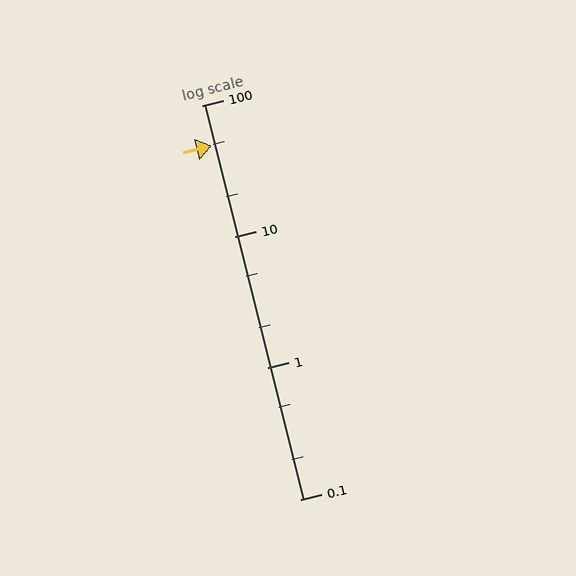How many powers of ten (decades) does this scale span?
The scale spans 3 decades, from 0.1 to 100.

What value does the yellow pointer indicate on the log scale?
The pointer indicates approximately 49.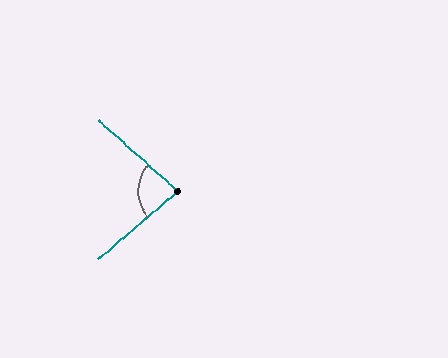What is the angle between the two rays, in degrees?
Approximately 83 degrees.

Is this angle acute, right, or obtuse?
It is acute.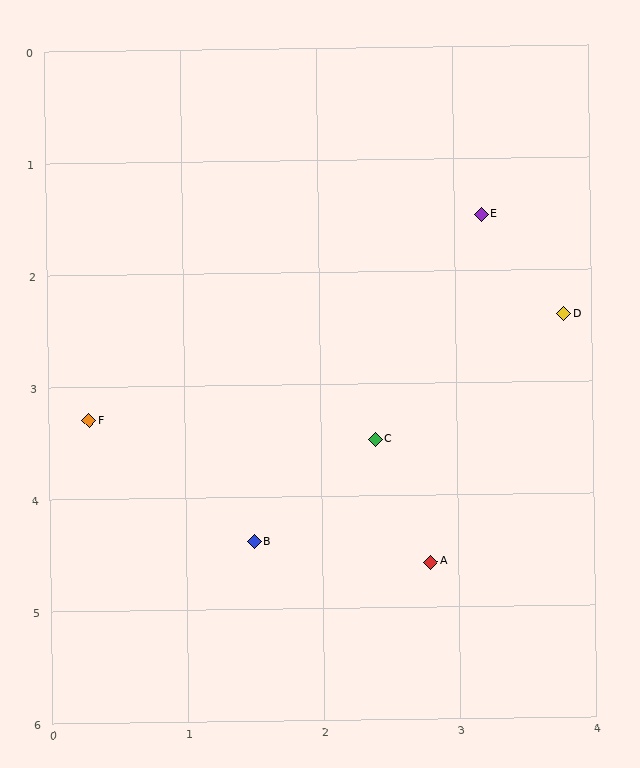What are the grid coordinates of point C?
Point C is at approximately (2.4, 3.5).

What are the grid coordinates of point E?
Point E is at approximately (3.2, 1.5).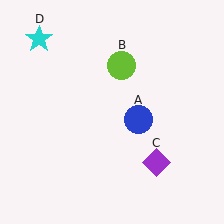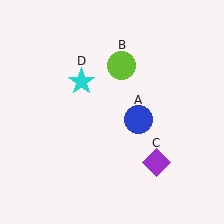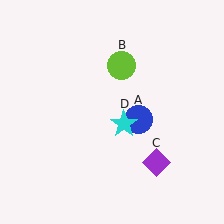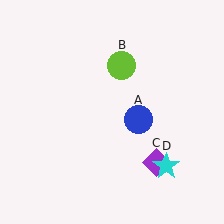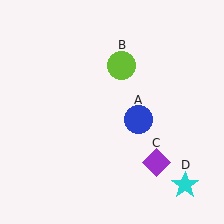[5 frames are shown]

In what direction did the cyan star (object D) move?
The cyan star (object D) moved down and to the right.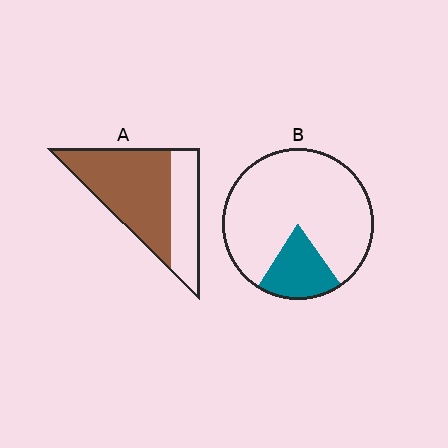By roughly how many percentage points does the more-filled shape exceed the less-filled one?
By roughly 45 percentage points (A over B).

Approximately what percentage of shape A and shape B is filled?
A is approximately 65% and B is approximately 20%.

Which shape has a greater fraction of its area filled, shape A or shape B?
Shape A.